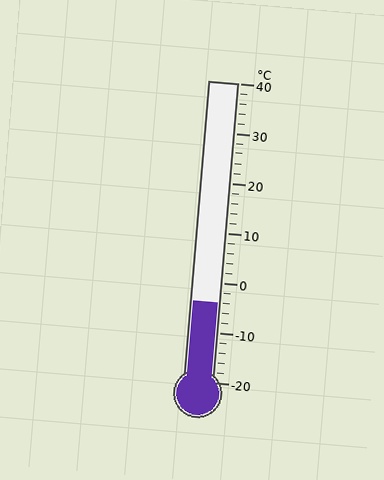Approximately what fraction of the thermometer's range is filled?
The thermometer is filled to approximately 25% of its range.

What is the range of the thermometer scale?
The thermometer scale ranges from -20°C to 40°C.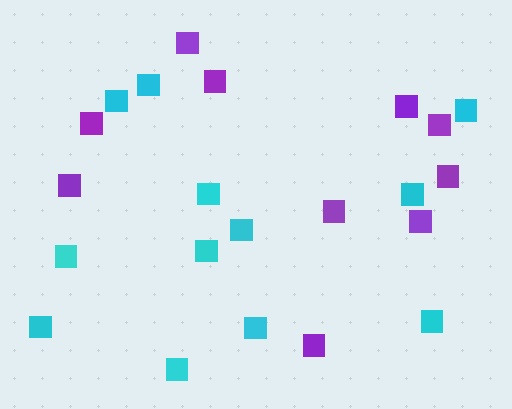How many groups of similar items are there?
There are 2 groups: one group of cyan squares (12) and one group of purple squares (10).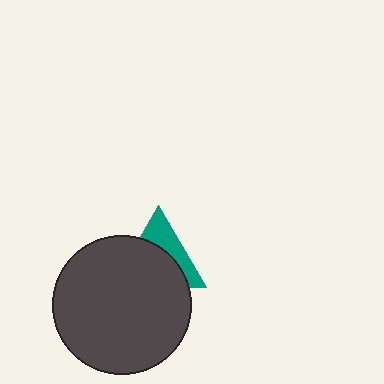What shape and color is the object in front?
The object in front is a dark gray circle.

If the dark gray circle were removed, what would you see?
You would see the complete teal triangle.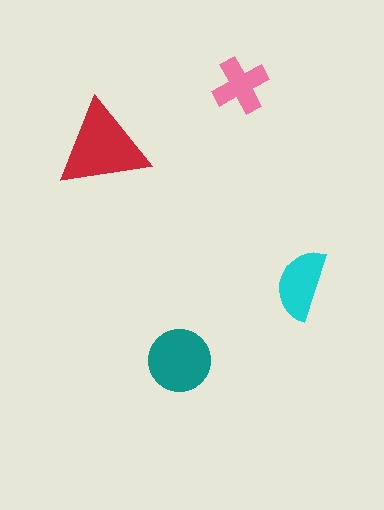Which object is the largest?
The red triangle.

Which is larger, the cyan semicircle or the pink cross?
The cyan semicircle.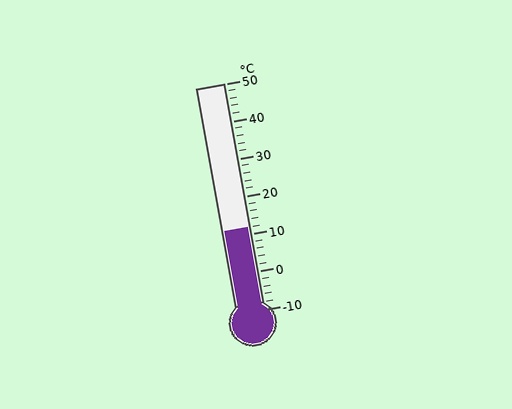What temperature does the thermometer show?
The thermometer shows approximately 12°C.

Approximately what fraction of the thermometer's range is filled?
The thermometer is filled to approximately 35% of its range.